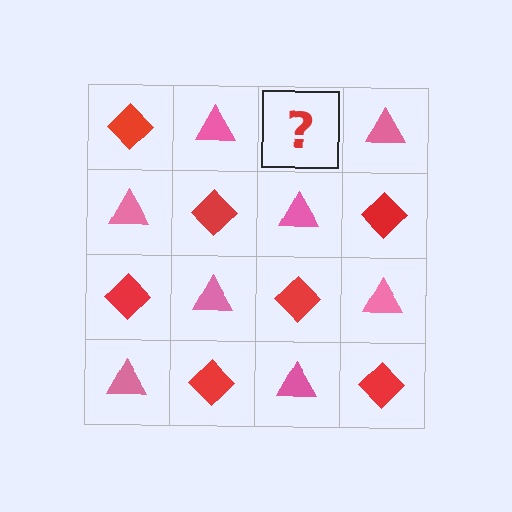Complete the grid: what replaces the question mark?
The question mark should be replaced with a red diamond.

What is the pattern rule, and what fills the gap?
The rule is that it alternates red diamond and pink triangle in a checkerboard pattern. The gap should be filled with a red diamond.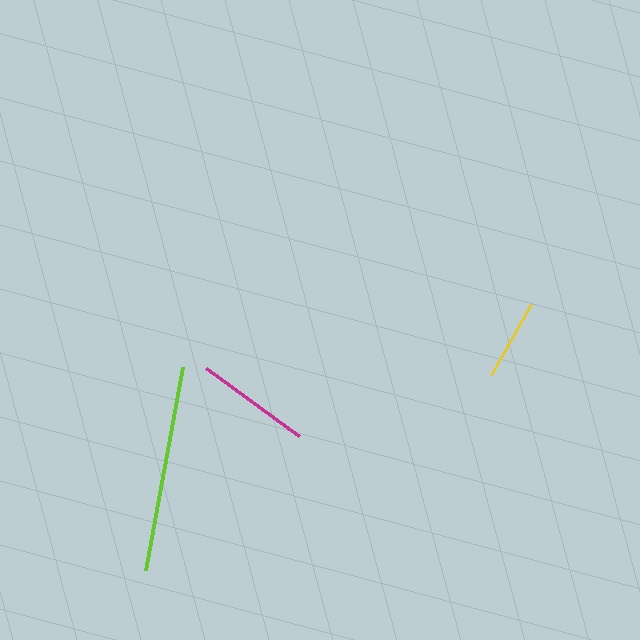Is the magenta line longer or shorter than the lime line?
The lime line is longer than the magenta line.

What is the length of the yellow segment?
The yellow segment is approximately 82 pixels long.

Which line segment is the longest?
The lime line is the longest at approximately 207 pixels.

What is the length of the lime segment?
The lime segment is approximately 207 pixels long.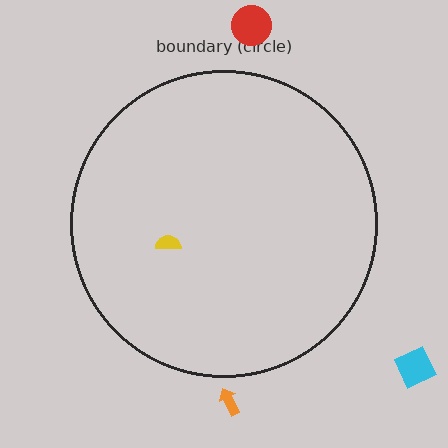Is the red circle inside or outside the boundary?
Outside.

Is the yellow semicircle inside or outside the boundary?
Inside.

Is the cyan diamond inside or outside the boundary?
Outside.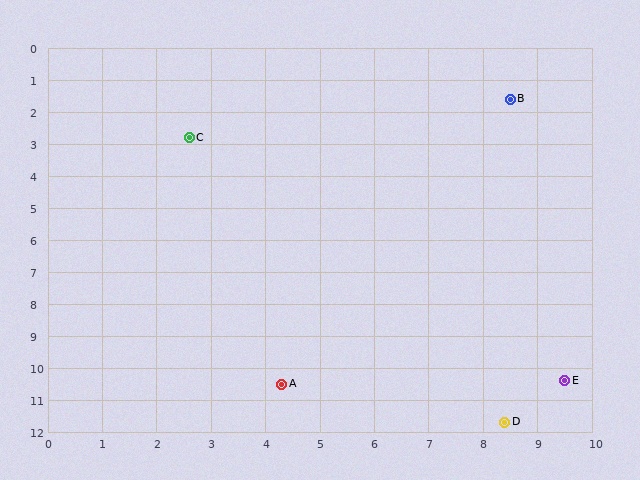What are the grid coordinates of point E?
Point E is at approximately (9.5, 10.4).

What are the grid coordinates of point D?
Point D is at approximately (8.4, 11.7).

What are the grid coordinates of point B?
Point B is at approximately (8.5, 1.6).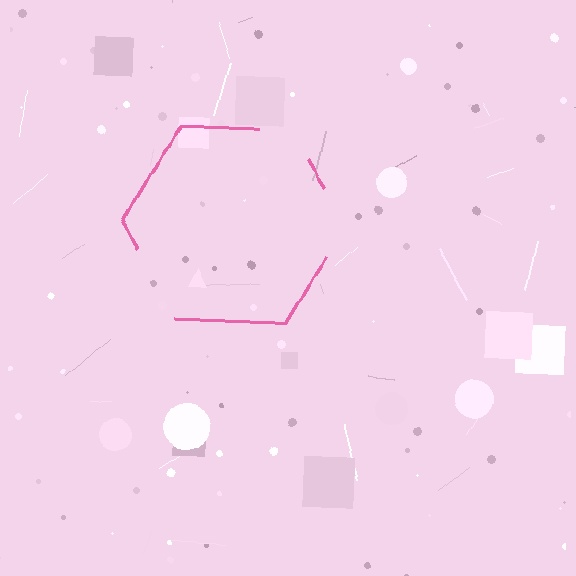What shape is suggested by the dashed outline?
The dashed outline suggests a hexagon.